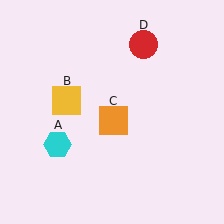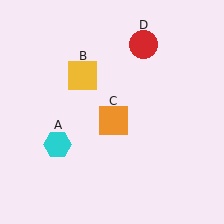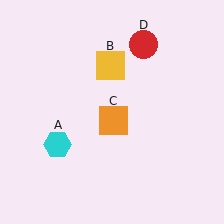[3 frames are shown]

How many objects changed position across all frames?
1 object changed position: yellow square (object B).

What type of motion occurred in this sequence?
The yellow square (object B) rotated clockwise around the center of the scene.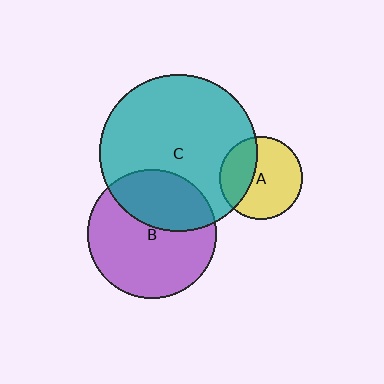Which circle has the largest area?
Circle C (teal).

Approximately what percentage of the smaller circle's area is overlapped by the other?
Approximately 35%.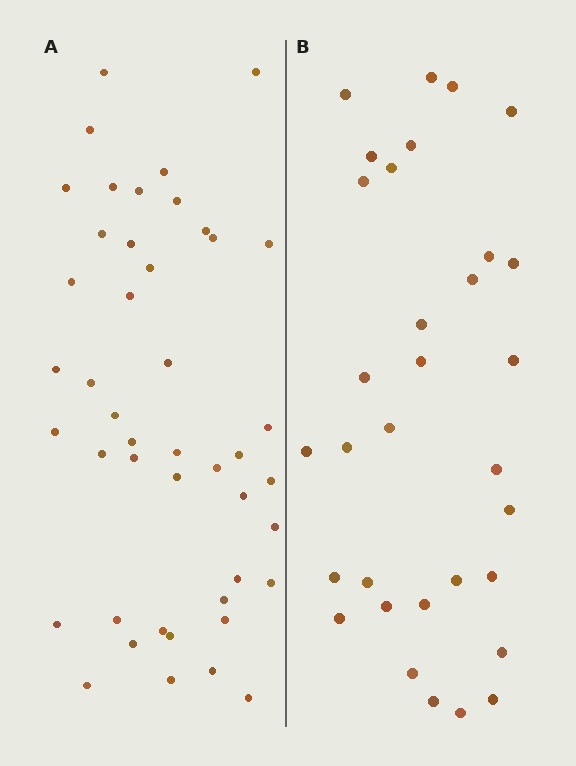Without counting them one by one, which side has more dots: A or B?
Region A (the left region) has more dots.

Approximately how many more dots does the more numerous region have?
Region A has approximately 15 more dots than region B.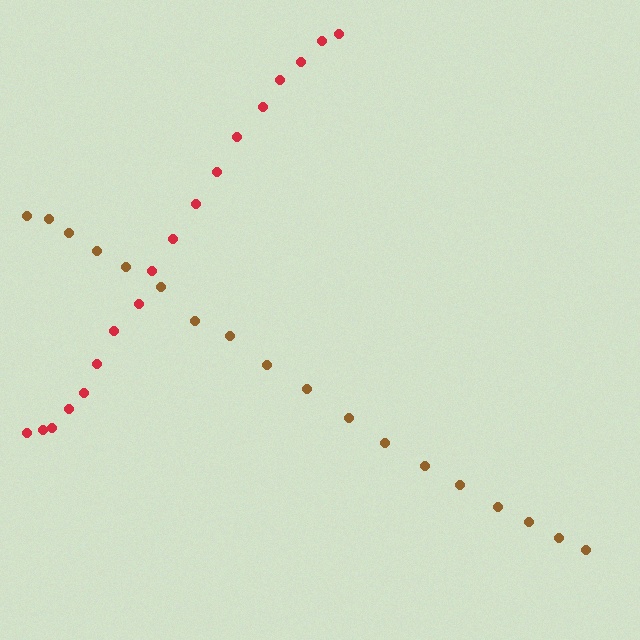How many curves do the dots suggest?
There are 2 distinct paths.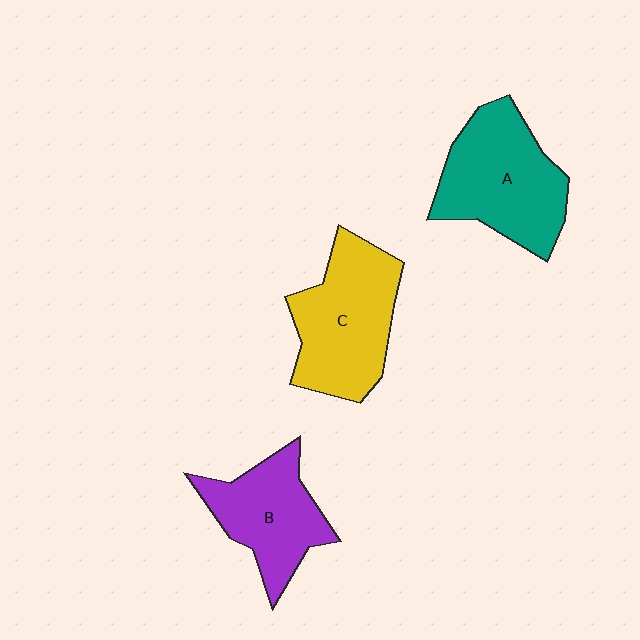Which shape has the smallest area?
Shape B (purple).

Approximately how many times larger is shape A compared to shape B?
Approximately 1.3 times.